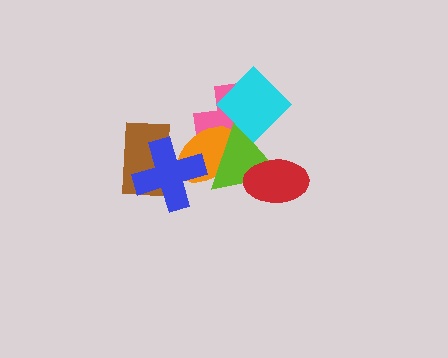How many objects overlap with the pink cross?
3 objects overlap with the pink cross.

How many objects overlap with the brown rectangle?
2 objects overlap with the brown rectangle.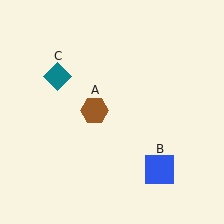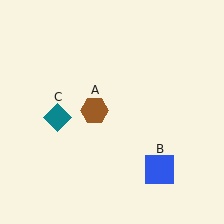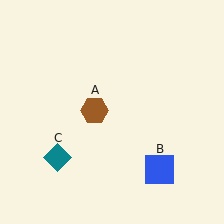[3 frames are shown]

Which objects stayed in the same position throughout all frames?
Brown hexagon (object A) and blue square (object B) remained stationary.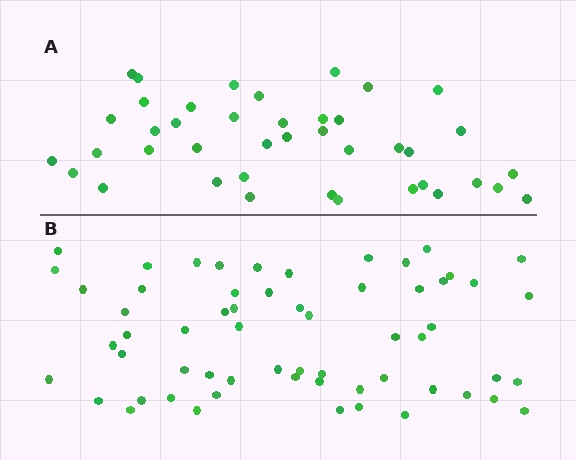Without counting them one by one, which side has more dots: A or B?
Region B (the bottom region) has more dots.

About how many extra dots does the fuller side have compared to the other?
Region B has approximately 20 more dots than region A.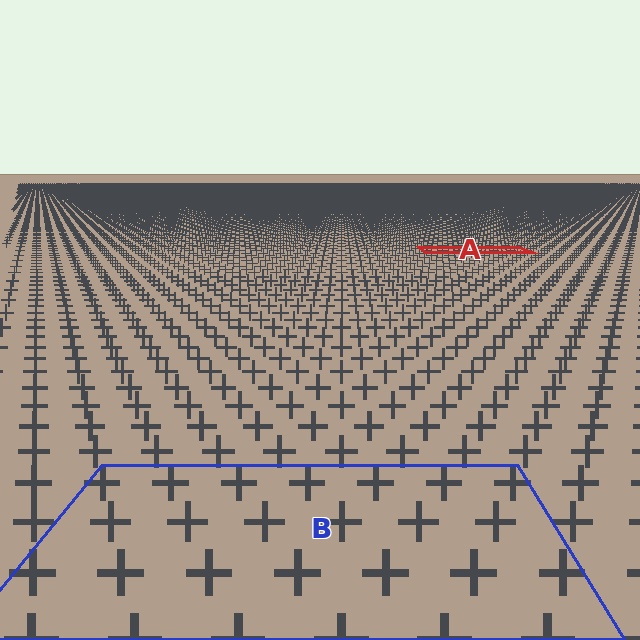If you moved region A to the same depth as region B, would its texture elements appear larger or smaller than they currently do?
They would appear larger. At a closer depth, the same texture elements are projected at a bigger on-screen size.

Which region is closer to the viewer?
Region B is closer. The texture elements there are larger and more spread out.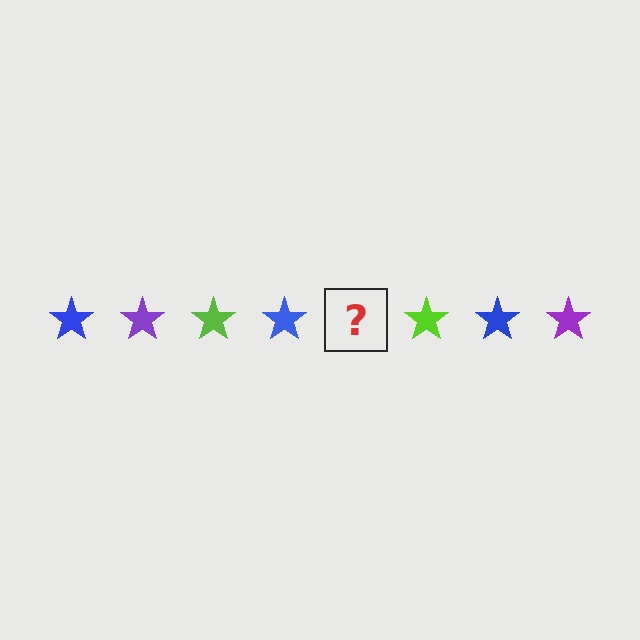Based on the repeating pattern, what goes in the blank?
The blank should be a purple star.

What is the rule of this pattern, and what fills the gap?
The rule is that the pattern cycles through blue, purple, lime stars. The gap should be filled with a purple star.